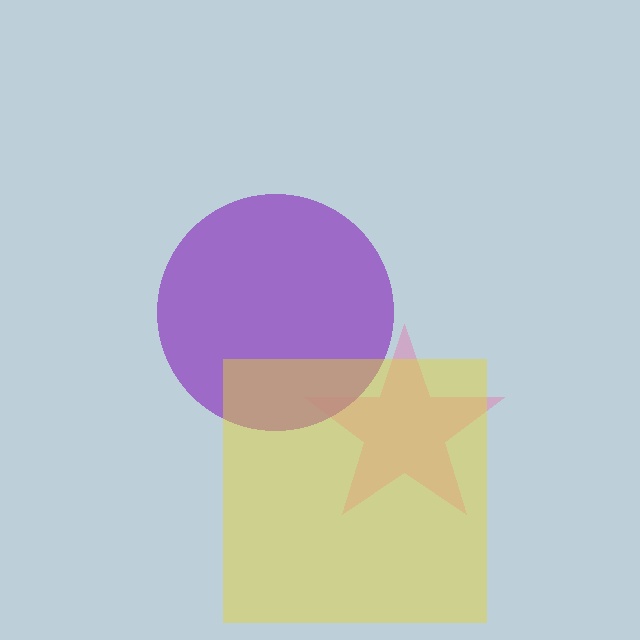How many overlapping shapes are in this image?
There are 3 overlapping shapes in the image.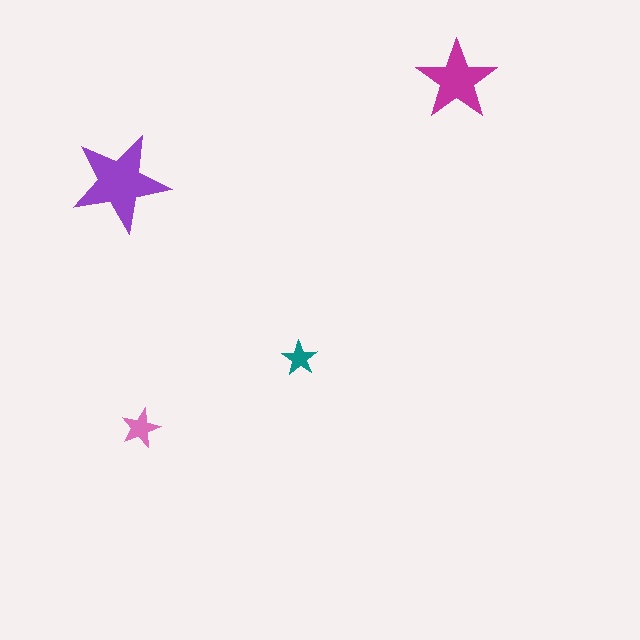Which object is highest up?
The magenta star is topmost.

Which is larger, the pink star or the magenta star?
The magenta one.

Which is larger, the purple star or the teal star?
The purple one.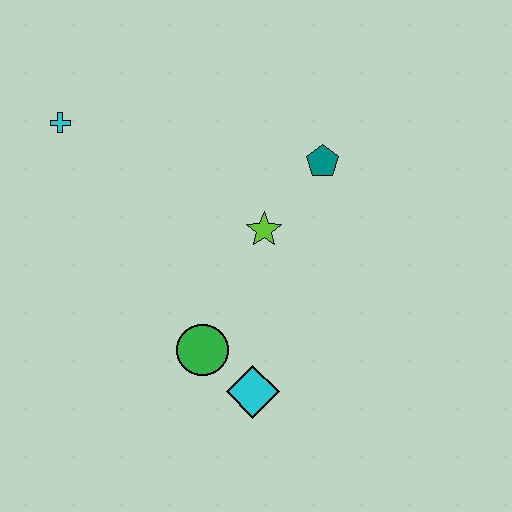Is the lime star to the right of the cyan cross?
Yes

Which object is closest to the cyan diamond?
The green circle is closest to the cyan diamond.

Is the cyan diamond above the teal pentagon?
No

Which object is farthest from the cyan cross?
The cyan diamond is farthest from the cyan cross.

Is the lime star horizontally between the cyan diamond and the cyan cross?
No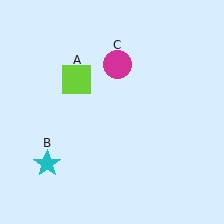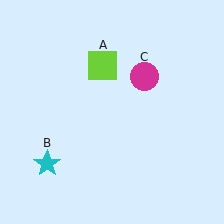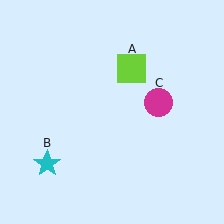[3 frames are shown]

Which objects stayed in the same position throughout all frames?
Cyan star (object B) remained stationary.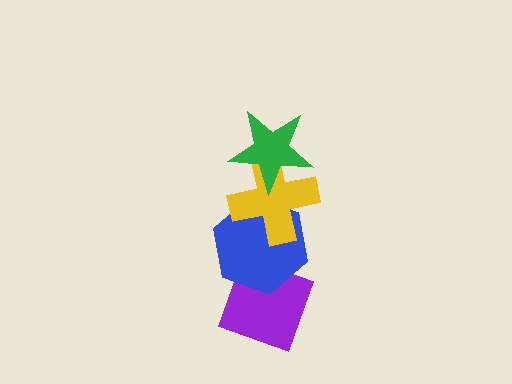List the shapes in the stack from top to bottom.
From top to bottom: the green star, the yellow cross, the blue hexagon, the purple diamond.